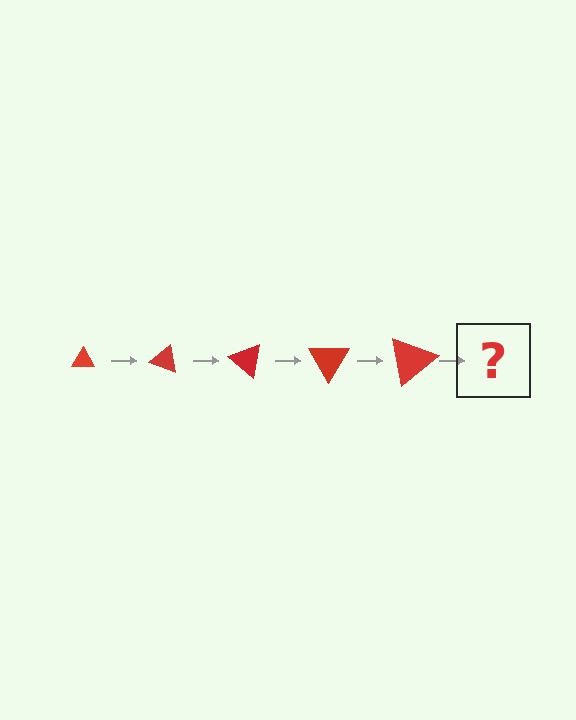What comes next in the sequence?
The next element should be a triangle, larger than the previous one and rotated 100 degrees from the start.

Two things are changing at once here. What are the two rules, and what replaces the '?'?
The two rules are that the triangle grows larger each step and it rotates 20 degrees each step. The '?' should be a triangle, larger than the previous one and rotated 100 degrees from the start.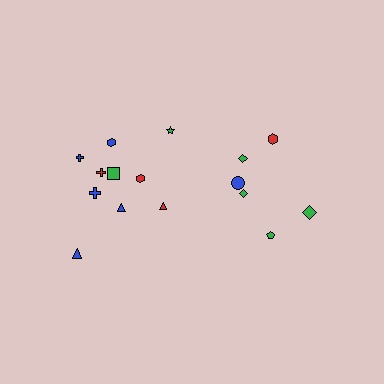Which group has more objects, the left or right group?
The left group.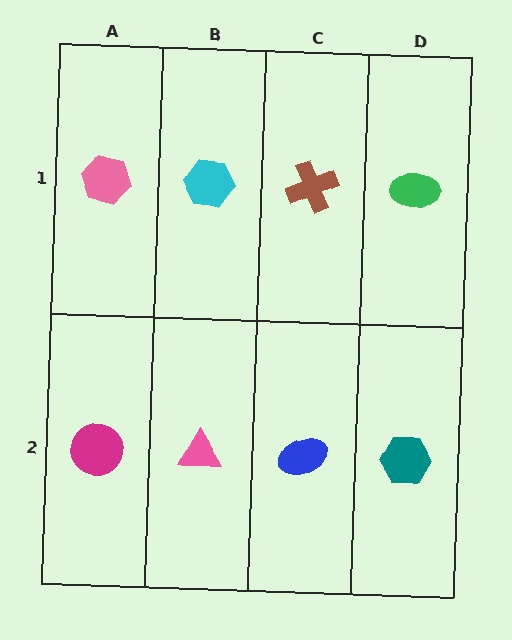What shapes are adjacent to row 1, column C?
A blue ellipse (row 2, column C), a cyan hexagon (row 1, column B), a green ellipse (row 1, column D).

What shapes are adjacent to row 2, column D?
A green ellipse (row 1, column D), a blue ellipse (row 2, column C).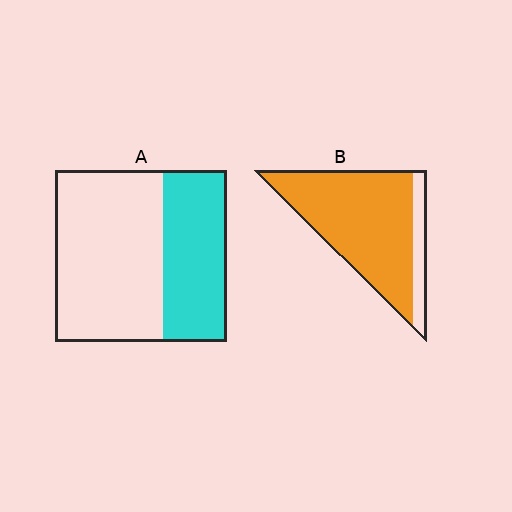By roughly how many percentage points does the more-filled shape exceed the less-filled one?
By roughly 45 percentage points (B over A).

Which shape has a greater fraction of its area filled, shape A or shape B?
Shape B.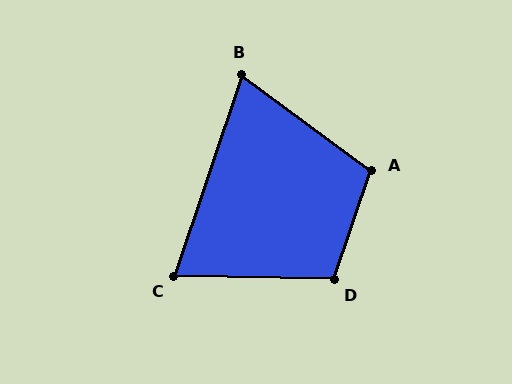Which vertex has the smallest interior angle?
C, at approximately 72 degrees.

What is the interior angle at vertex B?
Approximately 73 degrees (acute).